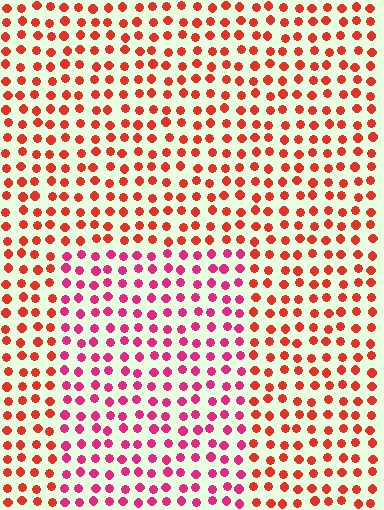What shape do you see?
I see a rectangle.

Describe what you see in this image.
The image is filled with small red elements in a uniform arrangement. A rectangle-shaped region is visible where the elements are tinted to a slightly different hue, forming a subtle color boundary.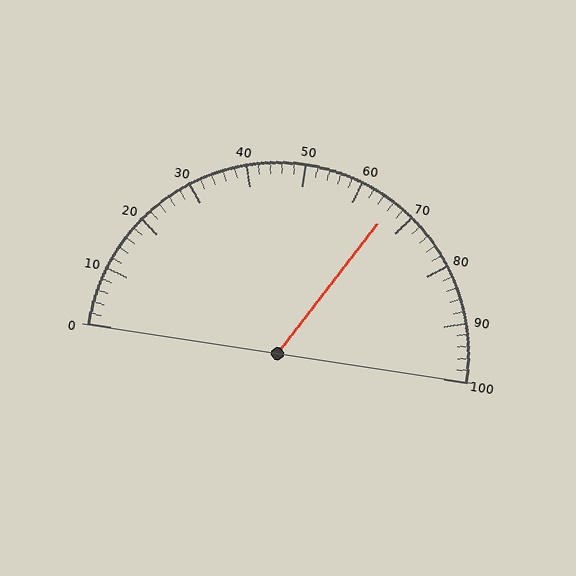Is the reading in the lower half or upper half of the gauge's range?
The reading is in the upper half of the range (0 to 100).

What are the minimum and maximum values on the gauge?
The gauge ranges from 0 to 100.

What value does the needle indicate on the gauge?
The needle indicates approximately 66.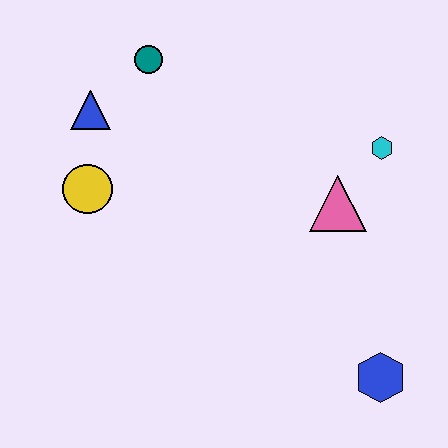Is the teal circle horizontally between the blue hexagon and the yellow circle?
Yes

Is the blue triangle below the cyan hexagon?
No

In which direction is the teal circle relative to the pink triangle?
The teal circle is to the left of the pink triangle.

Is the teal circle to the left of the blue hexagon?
Yes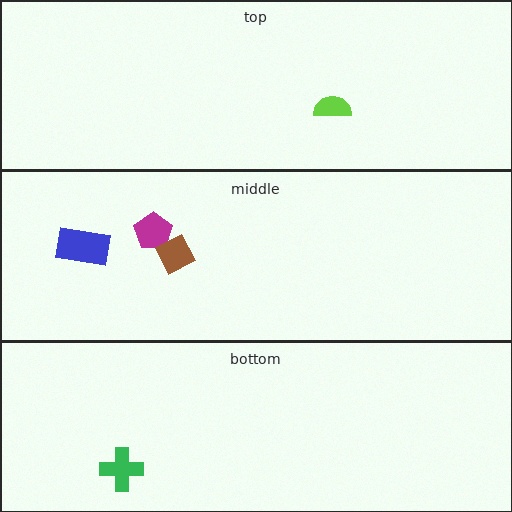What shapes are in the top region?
The lime semicircle.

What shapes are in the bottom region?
The green cross.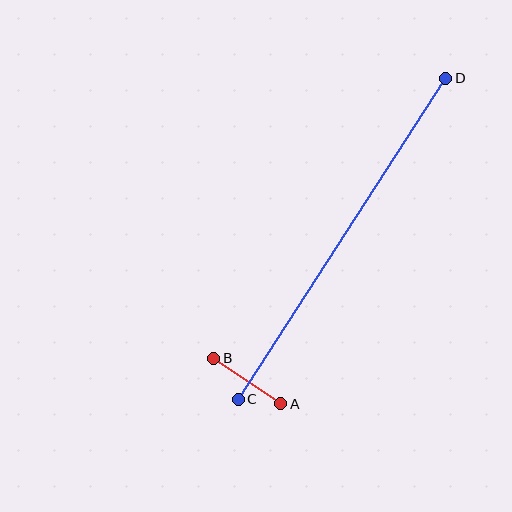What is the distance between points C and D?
The distance is approximately 382 pixels.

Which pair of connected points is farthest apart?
Points C and D are farthest apart.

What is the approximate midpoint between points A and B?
The midpoint is at approximately (247, 381) pixels.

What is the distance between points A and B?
The distance is approximately 81 pixels.